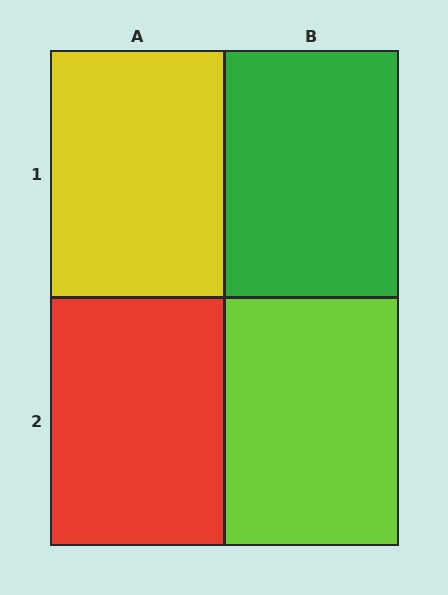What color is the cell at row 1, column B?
Green.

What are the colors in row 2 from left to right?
Red, lime.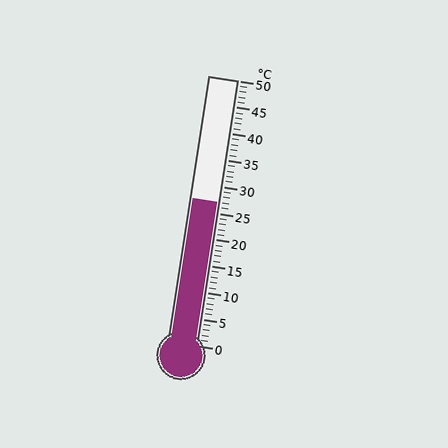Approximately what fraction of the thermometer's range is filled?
The thermometer is filled to approximately 55% of its range.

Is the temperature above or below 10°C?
The temperature is above 10°C.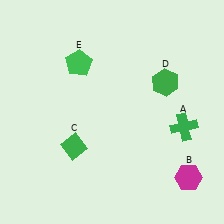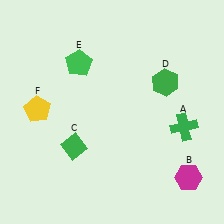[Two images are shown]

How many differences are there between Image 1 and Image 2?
There is 1 difference between the two images.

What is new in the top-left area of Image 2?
A yellow pentagon (F) was added in the top-left area of Image 2.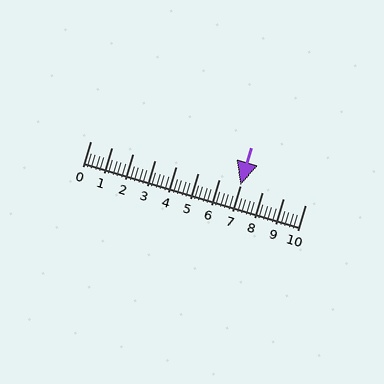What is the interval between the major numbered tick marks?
The major tick marks are spaced 1 units apart.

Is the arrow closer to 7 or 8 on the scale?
The arrow is closer to 7.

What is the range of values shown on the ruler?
The ruler shows values from 0 to 10.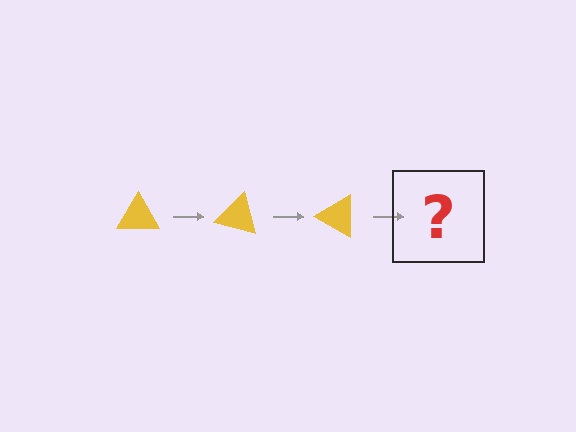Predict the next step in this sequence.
The next step is a yellow triangle rotated 45 degrees.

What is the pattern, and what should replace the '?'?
The pattern is that the triangle rotates 15 degrees each step. The '?' should be a yellow triangle rotated 45 degrees.